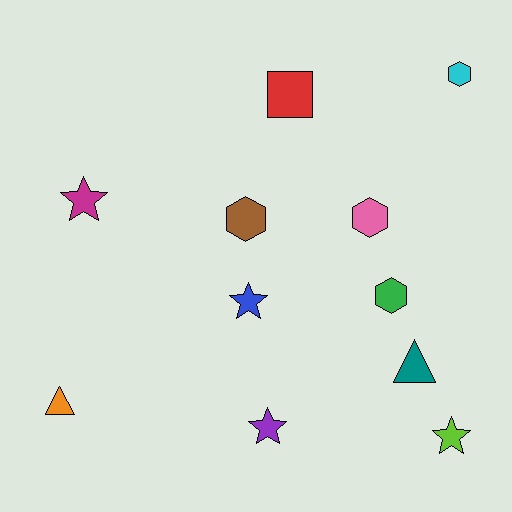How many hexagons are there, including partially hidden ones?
There are 4 hexagons.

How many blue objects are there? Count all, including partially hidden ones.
There is 1 blue object.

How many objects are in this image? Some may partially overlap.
There are 11 objects.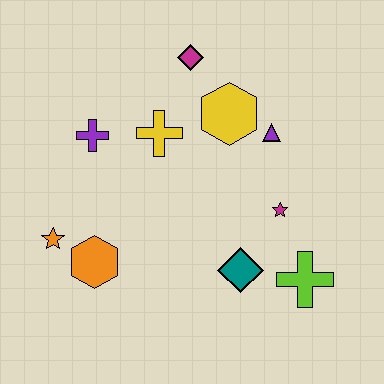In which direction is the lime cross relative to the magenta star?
The lime cross is below the magenta star.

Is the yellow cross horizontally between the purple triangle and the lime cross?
No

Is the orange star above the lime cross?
Yes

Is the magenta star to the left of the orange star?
No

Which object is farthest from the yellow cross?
The lime cross is farthest from the yellow cross.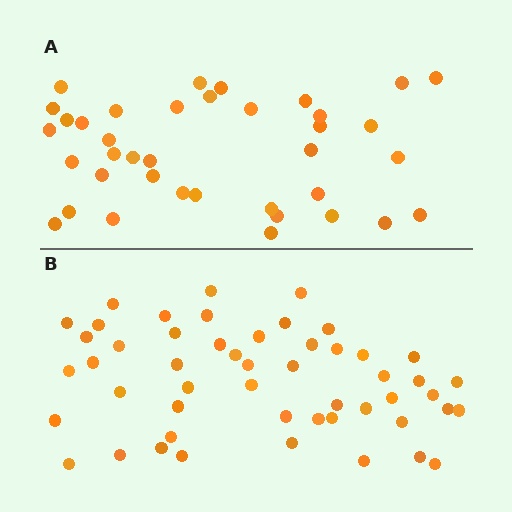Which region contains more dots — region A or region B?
Region B (the bottom region) has more dots.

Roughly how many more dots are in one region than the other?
Region B has approximately 15 more dots than region A.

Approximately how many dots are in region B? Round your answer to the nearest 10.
About 50 dots. (The exact count is 51, which rounds to 50.)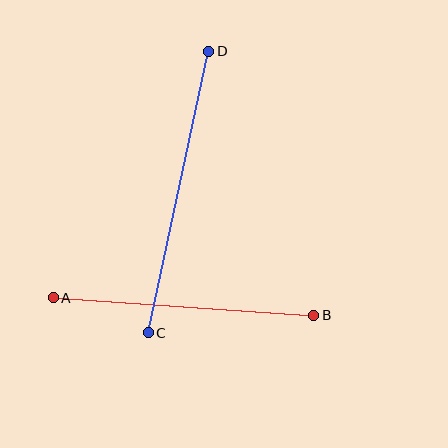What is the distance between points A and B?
The distance is approximately 261 pixels.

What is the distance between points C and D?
The distance is approximately 288 pixels.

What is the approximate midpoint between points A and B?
The midpoint is at approximately (184, 306) pixels.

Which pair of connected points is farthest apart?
Points C and D are farthest apart.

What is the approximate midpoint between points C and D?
The midpoint is at approximately (178, 192) pixels.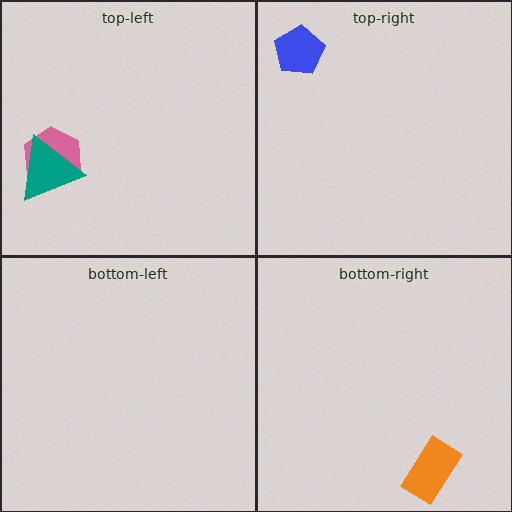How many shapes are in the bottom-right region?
1.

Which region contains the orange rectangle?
The bottom-right region.